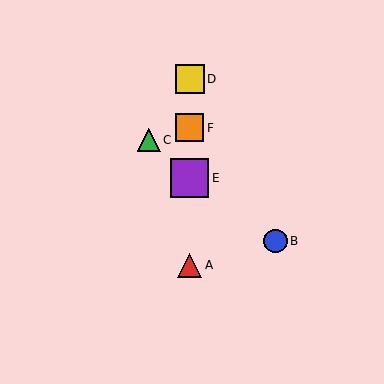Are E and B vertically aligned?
No, E is at x≈190 and B is at x≈275.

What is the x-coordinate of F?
Object F is at x≈190.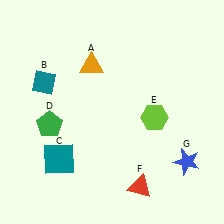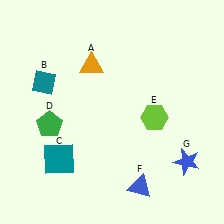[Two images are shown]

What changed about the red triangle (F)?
In Image 1, F is red. In Image 2, it changed to blue.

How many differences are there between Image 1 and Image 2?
There is 1 difference between the two images.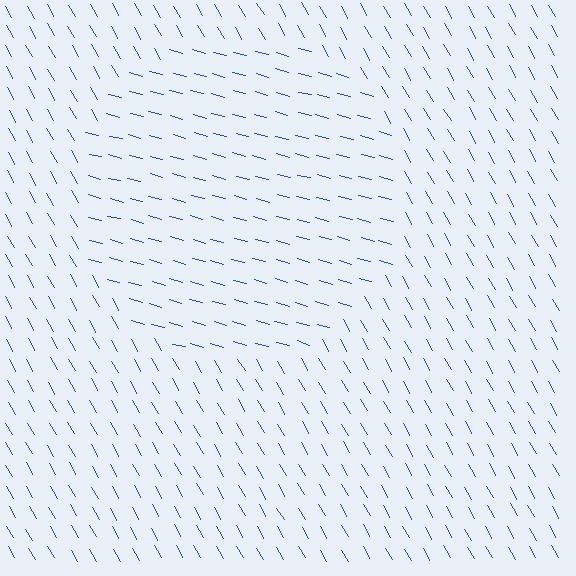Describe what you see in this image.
The image is filled with small blue line segments. A circle region in the image has lines oriented differently from the surrounding lines, creating a visible texture boundary.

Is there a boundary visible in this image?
Yes, there is a texture boundary formed by a change in line orientation.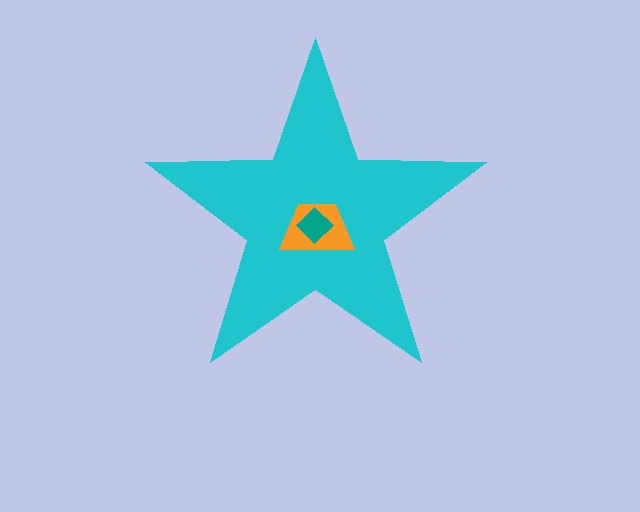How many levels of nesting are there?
3.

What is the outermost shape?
The cyan star.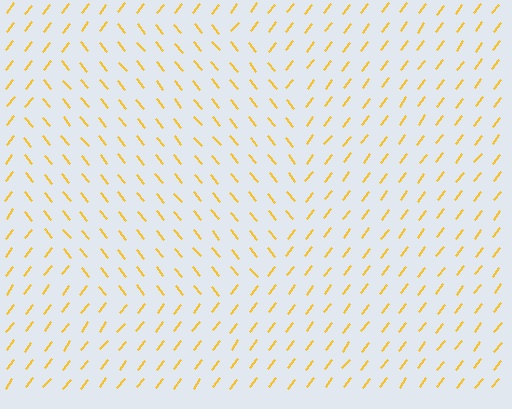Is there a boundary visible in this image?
Yes, there is a texture boundary formed by a change in line orientation.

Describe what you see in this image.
The image is filled with small yellow line segments. A circle region in the image has lines oriented differently from the surrounding lines, creating a visible texture boundary.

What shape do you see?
I see a circle.